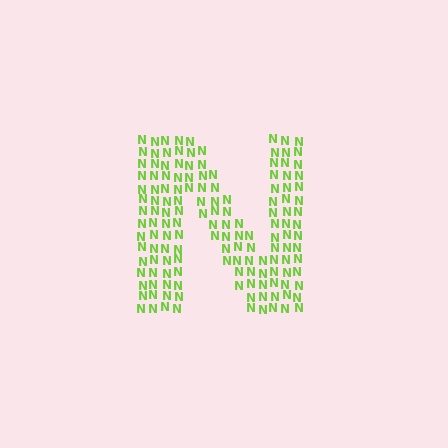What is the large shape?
The large shape is the letter N.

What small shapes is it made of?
It is made of small letter N's.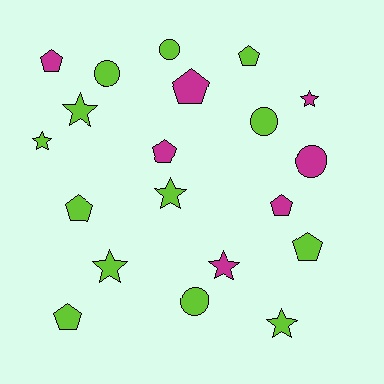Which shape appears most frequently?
Pentagon, with 8 objects.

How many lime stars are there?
There are 5 lime stars.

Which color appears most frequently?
Lime, with 13 objects.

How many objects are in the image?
There are 20 objects.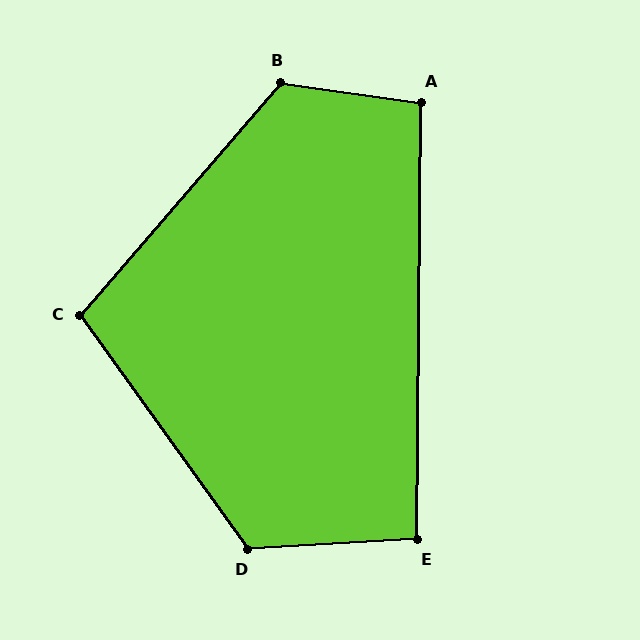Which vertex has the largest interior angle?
B, at approximately 123 degrees.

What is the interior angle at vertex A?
Approximately 97 degrees (obtuse).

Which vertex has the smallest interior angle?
E, at approximately 94 degrees.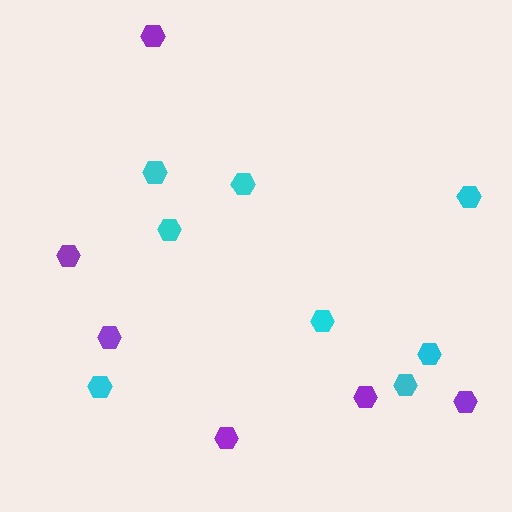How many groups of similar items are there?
There are 2 groups: one group of cyan hexagons (8) and one group of purple hexagons (6).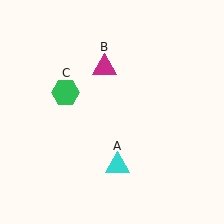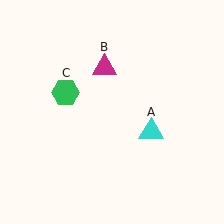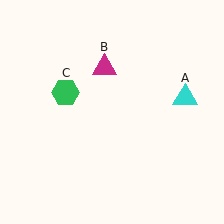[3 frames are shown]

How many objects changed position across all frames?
1 object changed position: cyan triangle (object A).